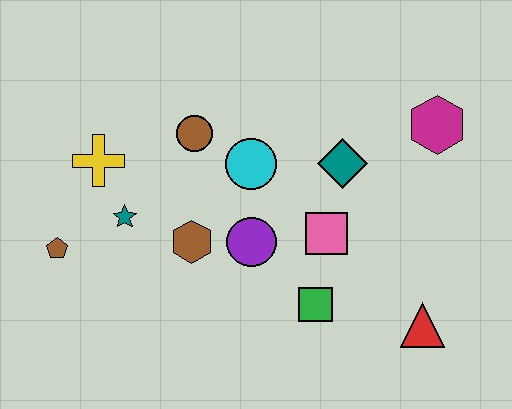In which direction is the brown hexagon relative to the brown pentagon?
The brown hexagon is to the right of the brown pentagon.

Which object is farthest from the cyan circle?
The red triangle is farthest from the cyan circle.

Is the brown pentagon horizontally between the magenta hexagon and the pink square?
No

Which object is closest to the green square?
The pink square is closest to the green square.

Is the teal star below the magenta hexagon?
Yes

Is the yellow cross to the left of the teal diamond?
Yes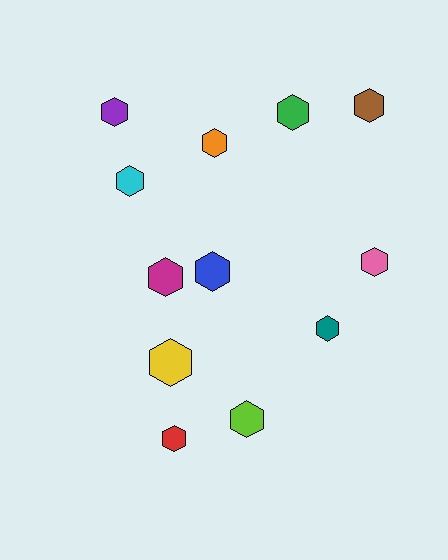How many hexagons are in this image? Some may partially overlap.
There are 12 hexagons.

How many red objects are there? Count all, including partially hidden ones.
There is 1 red object.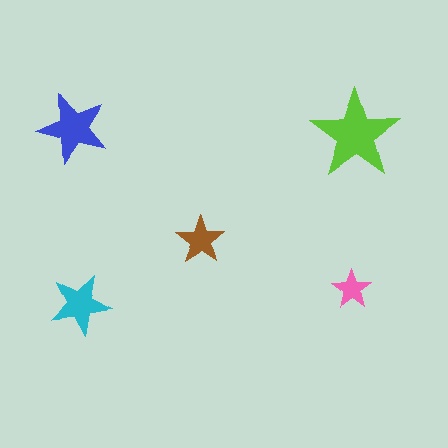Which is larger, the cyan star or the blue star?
The blue one.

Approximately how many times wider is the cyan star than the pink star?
About 1.5 times wider.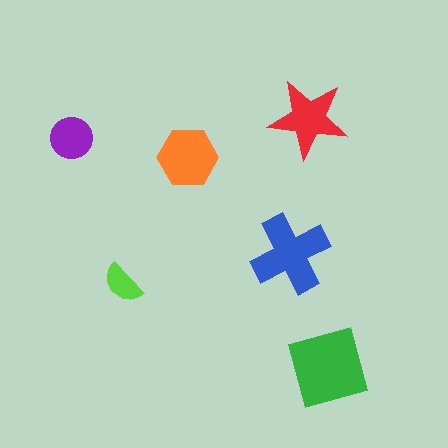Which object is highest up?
The red star is topmost.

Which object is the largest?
The green square.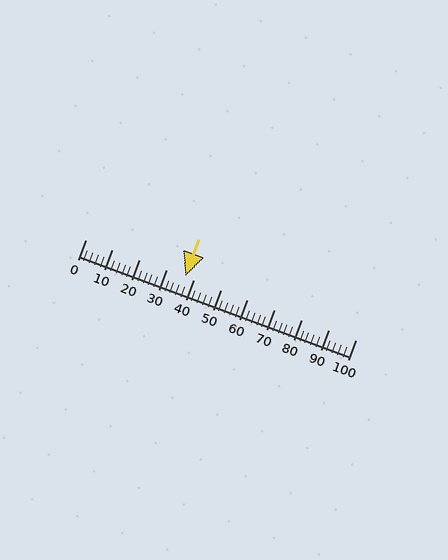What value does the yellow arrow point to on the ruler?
The yellow arrow points to approximately 37.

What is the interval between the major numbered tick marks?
The major tick marks are spaced 10 units apart.